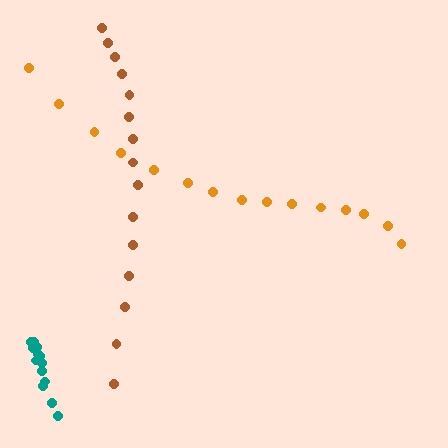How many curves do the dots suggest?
There are 3 distinct paths.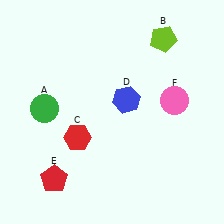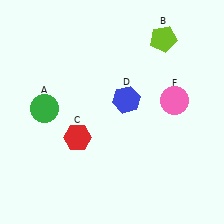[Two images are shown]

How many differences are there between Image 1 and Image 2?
There is 1 difference between the two images.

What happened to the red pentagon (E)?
The red pentagon (E) was removed in Image 2. It was in the bottom-left area of Image 1.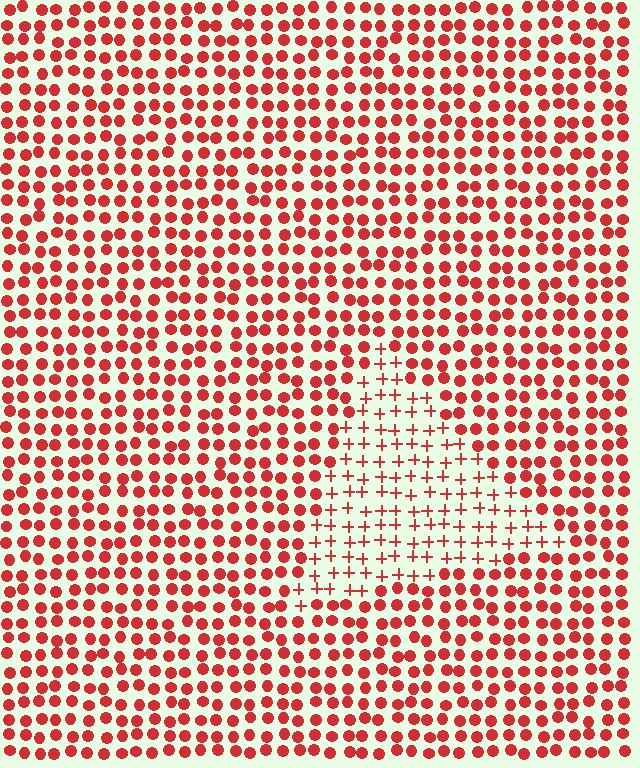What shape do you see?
I see a triangle.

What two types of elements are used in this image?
The image uses plus signs inside the triangle region and circles outside it.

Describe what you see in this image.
The image is filled with small red elements arranged in a uniform grid. A triangle-shaped region contains plus signs, while the surrounding area contains circles. The boundary is defined purely by the change in element shape.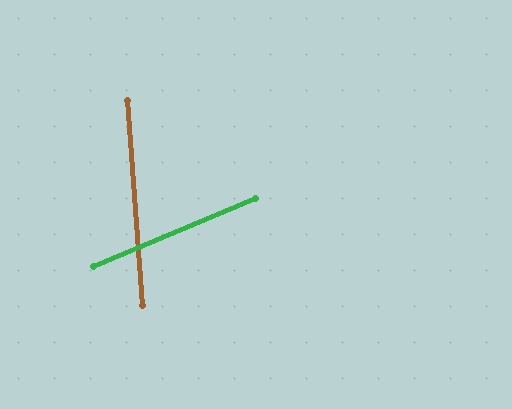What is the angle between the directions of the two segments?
Approximately 71 degrees.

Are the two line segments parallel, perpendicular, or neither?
Neither parallel nor perpendicular — they differ by about 71°.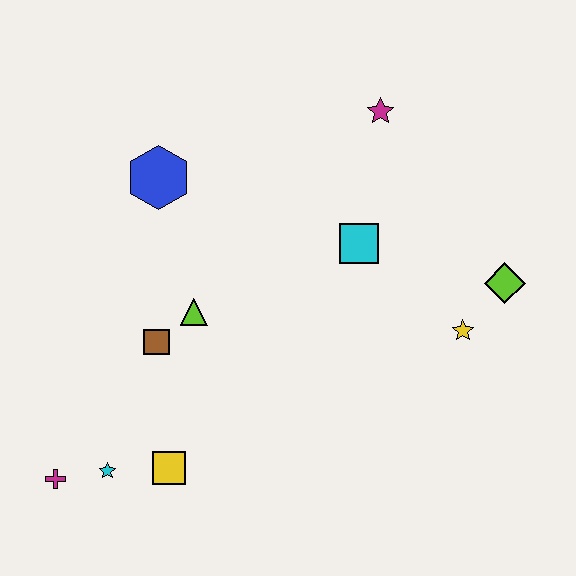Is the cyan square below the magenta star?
Yes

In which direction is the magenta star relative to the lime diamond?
The magenta star is above the lime diamond.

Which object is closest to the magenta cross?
The cyan star is closest to the magenta cross.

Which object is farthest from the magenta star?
The magenta cross is farthest from the magenta star.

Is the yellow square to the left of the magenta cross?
No